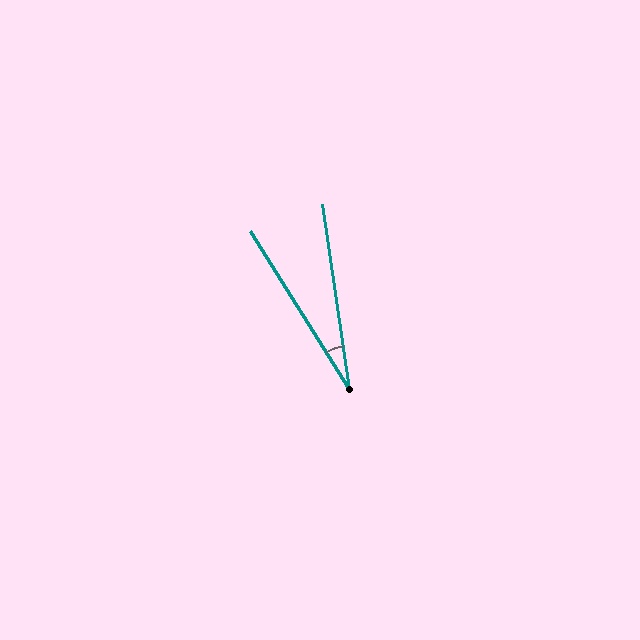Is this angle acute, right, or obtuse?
It is acute.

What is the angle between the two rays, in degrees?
Approximately 24 degrees.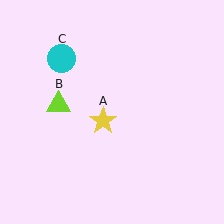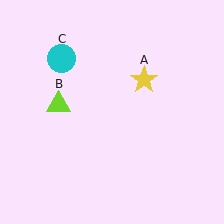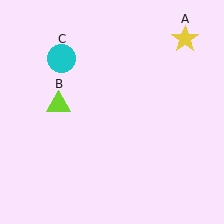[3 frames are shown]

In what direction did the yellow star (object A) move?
The yellow star (object A) moved up and to the right.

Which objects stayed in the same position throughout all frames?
Lime triangle (object B) and cyan circle (object C) remained stationary.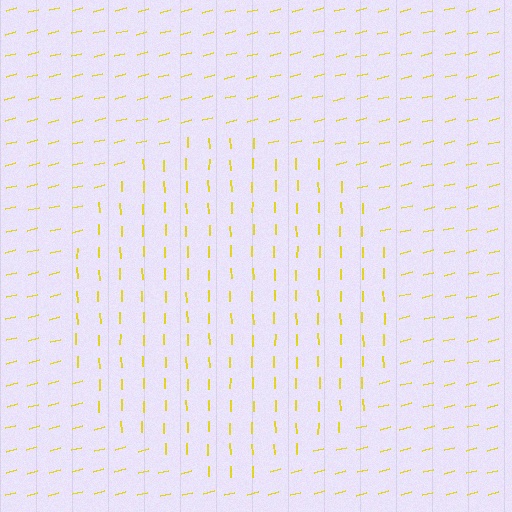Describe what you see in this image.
The image is filled with small yellow line segments. A circle region in the image has lines oriented differently from the surrounding lines, creating a visible texture boundary.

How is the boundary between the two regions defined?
The boundary is defined purely by a change in line orientation (approximately 77 degrees difference). All lines are the same color and thickness.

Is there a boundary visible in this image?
Yes, there is a texture boundary formed by a change in line orientation.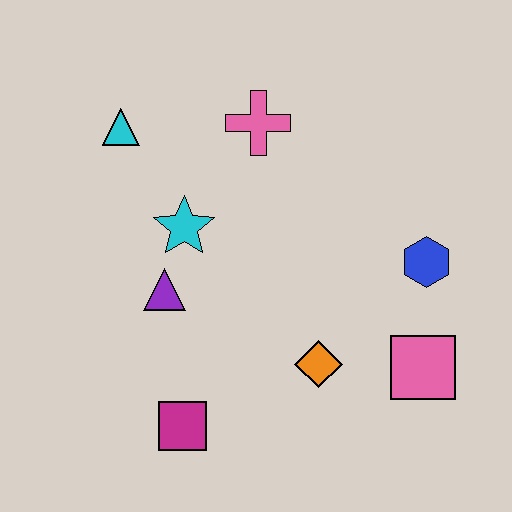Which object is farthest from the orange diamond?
The cyan triangle is farthest from the orange diamond.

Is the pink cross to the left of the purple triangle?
No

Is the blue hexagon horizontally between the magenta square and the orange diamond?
No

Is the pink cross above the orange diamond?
Yes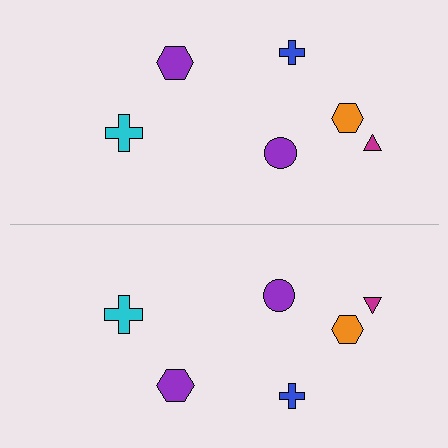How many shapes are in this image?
There are 12 shapes in this image.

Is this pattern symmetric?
Yes, this pattern has bilateral (reflection) symmetry.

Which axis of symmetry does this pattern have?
The pattern has a horizontal axis of symmetry running through the center of the image.